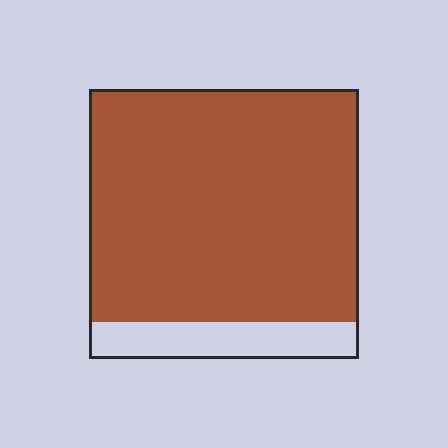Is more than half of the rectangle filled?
Yes.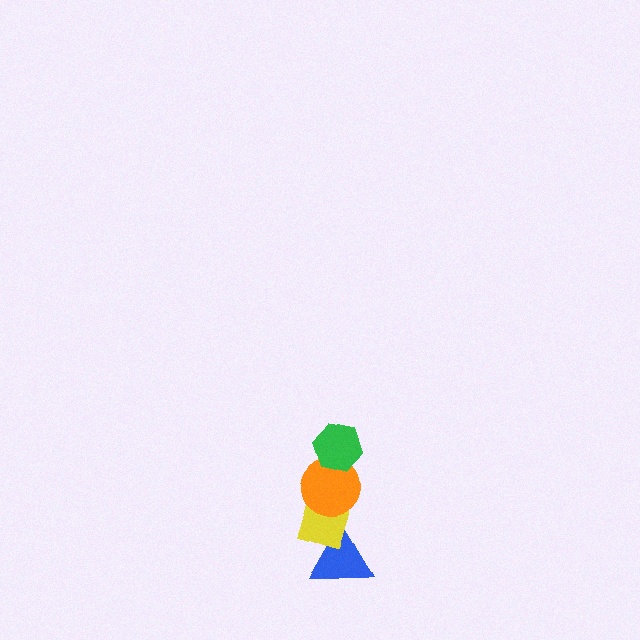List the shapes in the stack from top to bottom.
From top to bottom: the green hexagon, the orange circle, the yellow rectangle, the blue triangle.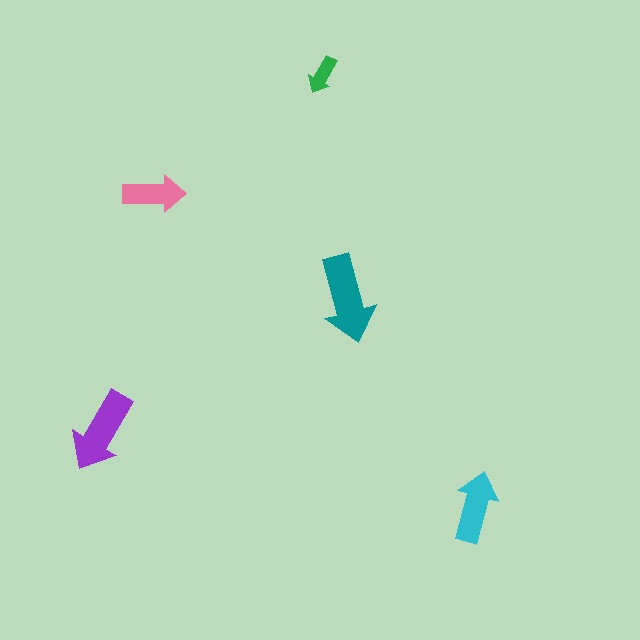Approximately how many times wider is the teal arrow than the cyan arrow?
About 1.5 times wider.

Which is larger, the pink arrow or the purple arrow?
The purple one.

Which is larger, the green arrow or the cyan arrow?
The cyan one.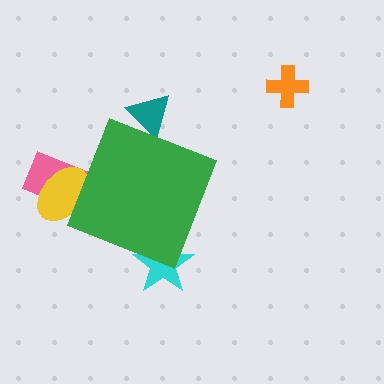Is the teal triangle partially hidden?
Yes, the teal triangle is partially hidden behind the green diamond.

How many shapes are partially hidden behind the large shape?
4 shapes are partially hidden.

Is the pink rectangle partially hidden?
Yes, the pink rectangle is partially hidden behind the green diamond.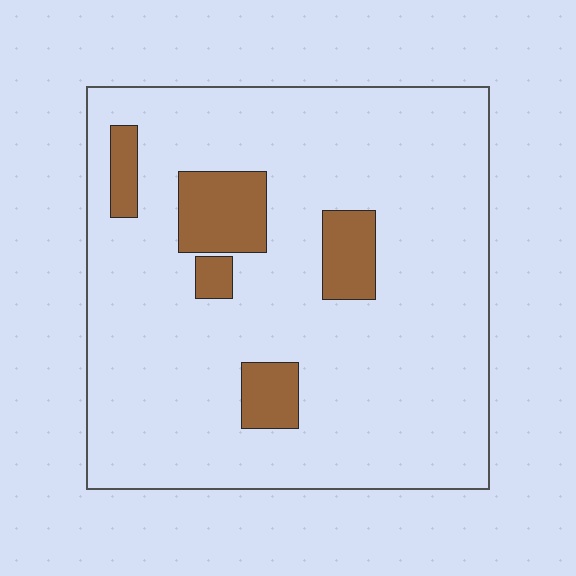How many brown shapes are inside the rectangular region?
5.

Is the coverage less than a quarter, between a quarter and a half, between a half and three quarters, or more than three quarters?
Less than a quarter.